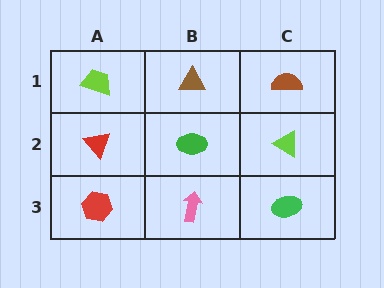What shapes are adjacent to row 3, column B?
A green ellipse (row 2, column B), a red hexagon (row 3, column A), a green ellipse (row 3, column C).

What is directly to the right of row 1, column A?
A brown triangle.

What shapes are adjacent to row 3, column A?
A red triangle (row 2, column A), a pink arrow (row 3, column B).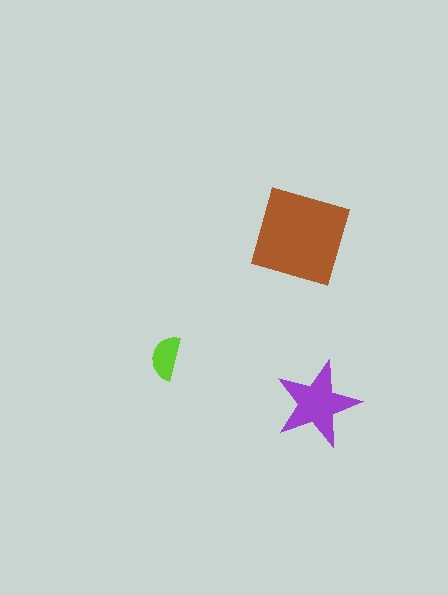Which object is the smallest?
The lime semicircle.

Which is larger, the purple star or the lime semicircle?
The purple star.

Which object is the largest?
The brown square.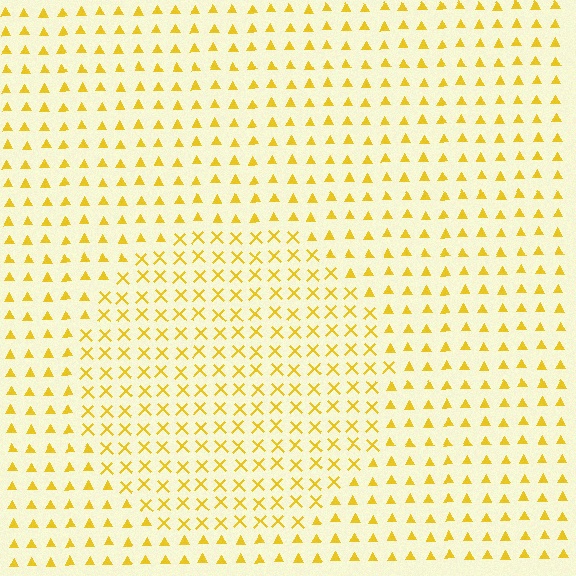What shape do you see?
I see a circle.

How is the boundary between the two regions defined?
The boundary is defined by a change in element shape: X marks inside vs. triangles outside. All elements share the same color and spacing.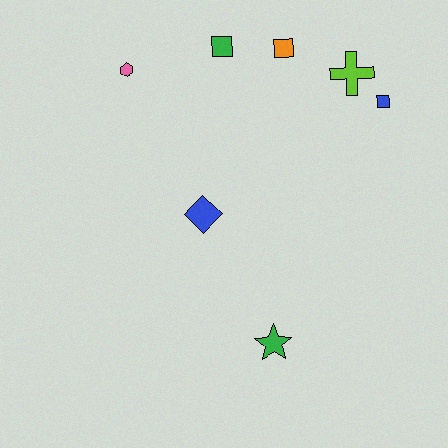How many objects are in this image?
There are 7 objects.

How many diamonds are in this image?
There is 1 diamond.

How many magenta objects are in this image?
There are no magenta objects.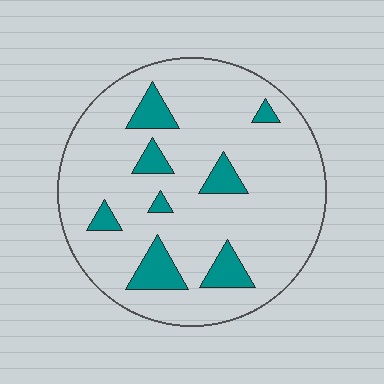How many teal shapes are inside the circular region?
8.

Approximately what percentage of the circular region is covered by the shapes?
Approximately 15%.